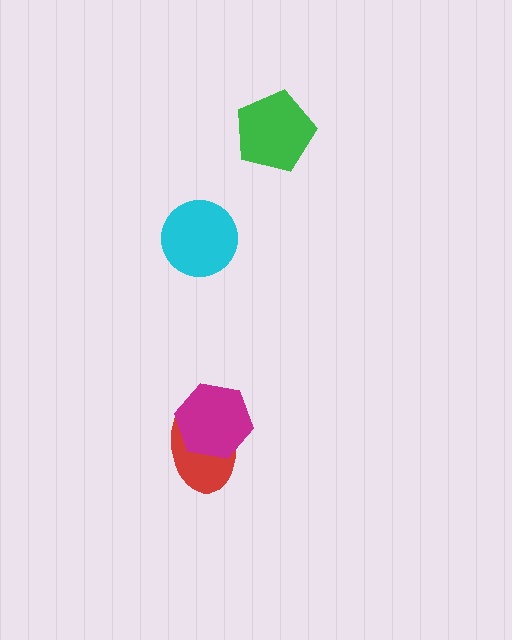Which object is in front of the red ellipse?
The magenta hexagon is in front of the red ellipse.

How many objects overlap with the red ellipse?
1 object overlaps with the red ellipse.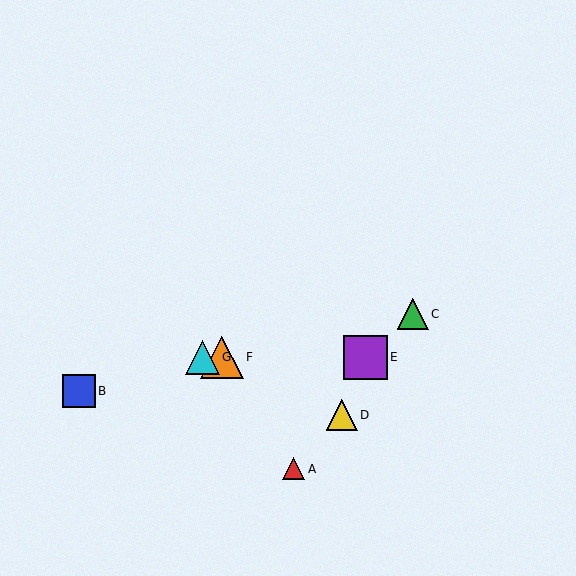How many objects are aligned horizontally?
3 objects (E, F, G) are aligned horizontally.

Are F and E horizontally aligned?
Yes, both are at y≈357.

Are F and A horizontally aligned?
No, F is at y≈357 and A is at y≈469.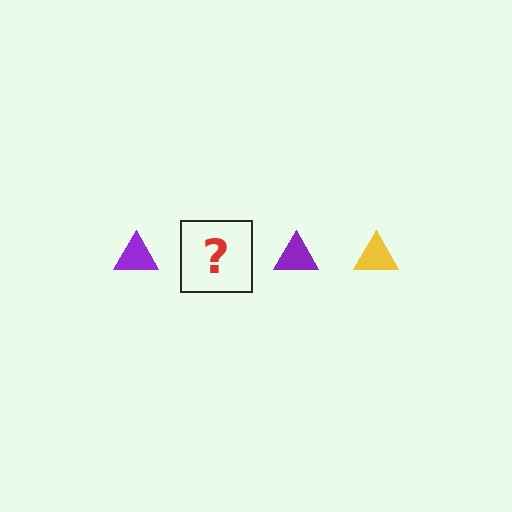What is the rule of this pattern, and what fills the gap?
The rule is that the pattern cycles through purple, yellow triangles. The gap should be filled with a yellow triangle.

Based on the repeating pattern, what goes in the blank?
The blank should be a yellow triangle.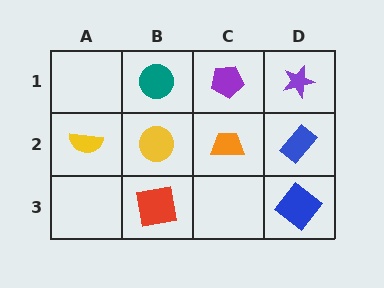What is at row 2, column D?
A blue rectangle.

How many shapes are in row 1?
3 shapes.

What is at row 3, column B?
A red square.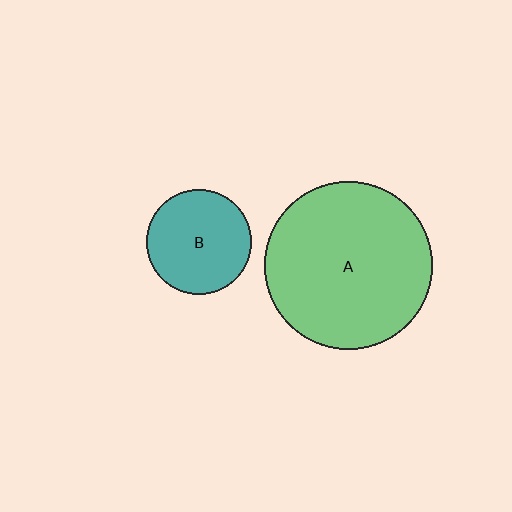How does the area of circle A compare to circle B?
Approximately 2.5 times.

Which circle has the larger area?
Circle A (green).